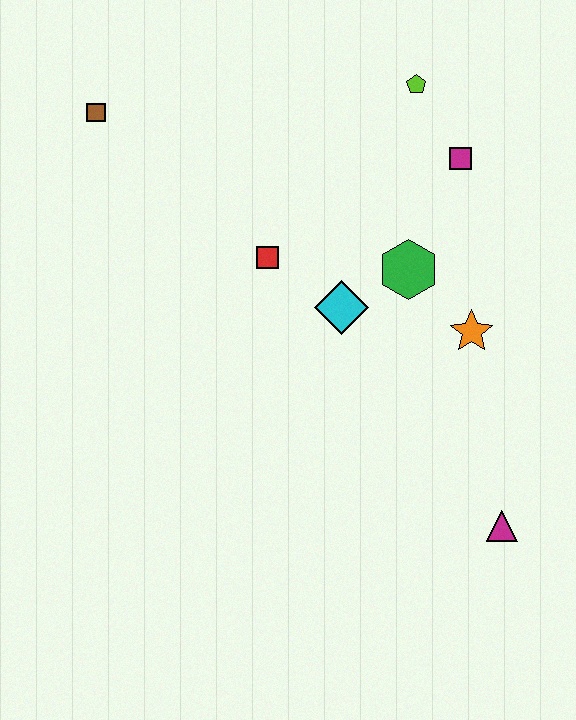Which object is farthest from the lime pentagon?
The magenta triangle is farthest from the lime pentagon.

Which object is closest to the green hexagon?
The cyan diamond is closest to the green hexagon.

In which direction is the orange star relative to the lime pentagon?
The orange star is below the lime pentagon.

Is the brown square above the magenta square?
Yes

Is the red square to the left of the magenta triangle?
Yes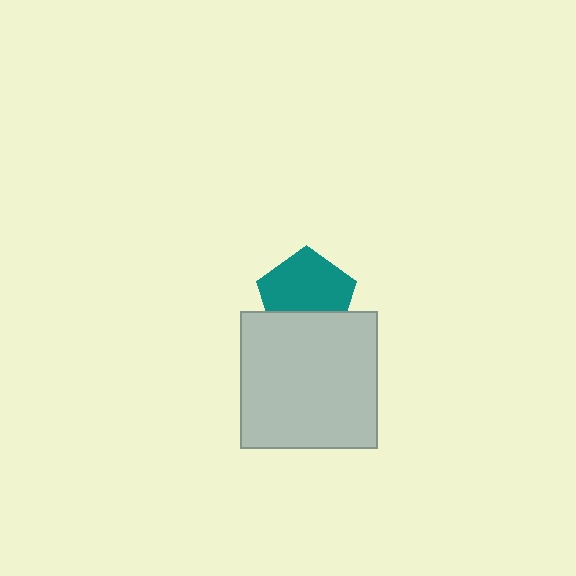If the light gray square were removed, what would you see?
You would see the complete teal pentagon.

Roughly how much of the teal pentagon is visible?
Most of it is visible (roughly 68%).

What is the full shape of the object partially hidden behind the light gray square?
The partially hidden object is a teal pentagon.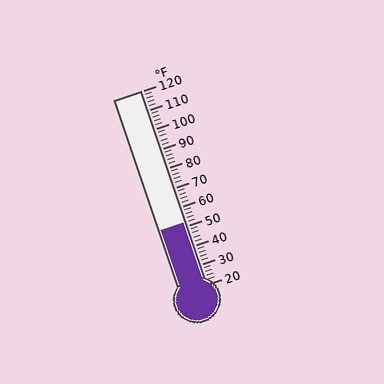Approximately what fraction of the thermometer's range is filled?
The thermometer is filled to approximately 30% of its range.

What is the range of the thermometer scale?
The thermometer scale ranges from 20°F to 120°F.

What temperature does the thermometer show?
The thermometer shows approximately 52°F.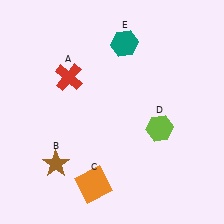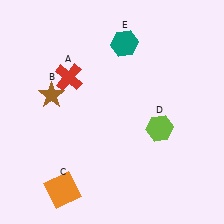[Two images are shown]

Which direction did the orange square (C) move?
The orange square (C) moved left.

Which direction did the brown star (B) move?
The brown star (B) moved up.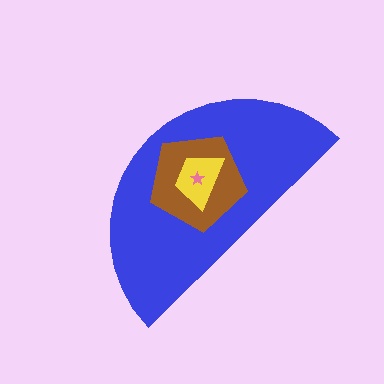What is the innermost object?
The pink star.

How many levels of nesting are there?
4.